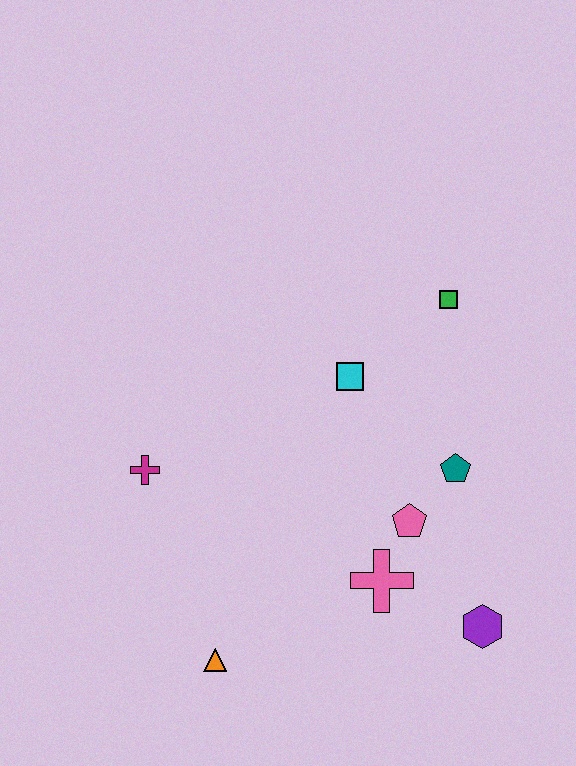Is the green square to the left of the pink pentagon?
No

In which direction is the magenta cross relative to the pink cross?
The magenta cross is to the left of the pink cross.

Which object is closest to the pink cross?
The pink pentagon is closest to the pink cross.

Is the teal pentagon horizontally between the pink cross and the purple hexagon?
Yes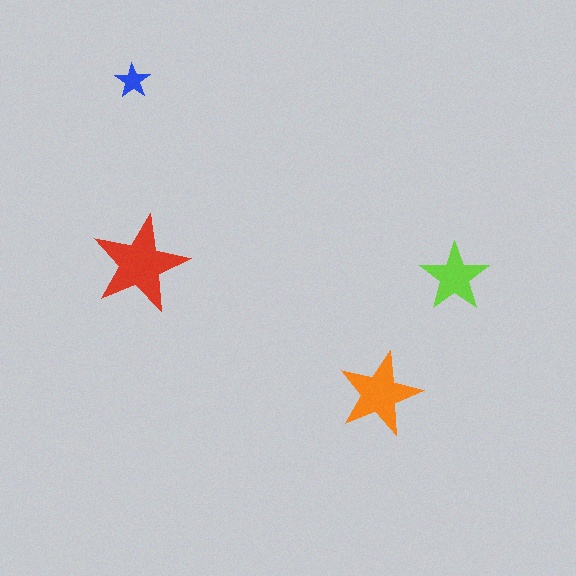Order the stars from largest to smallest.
the red one, the orange one, the lime one, the blue one.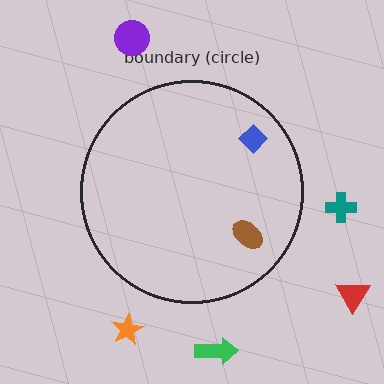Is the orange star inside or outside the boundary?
Outside.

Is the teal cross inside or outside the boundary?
Outside.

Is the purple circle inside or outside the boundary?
Outside.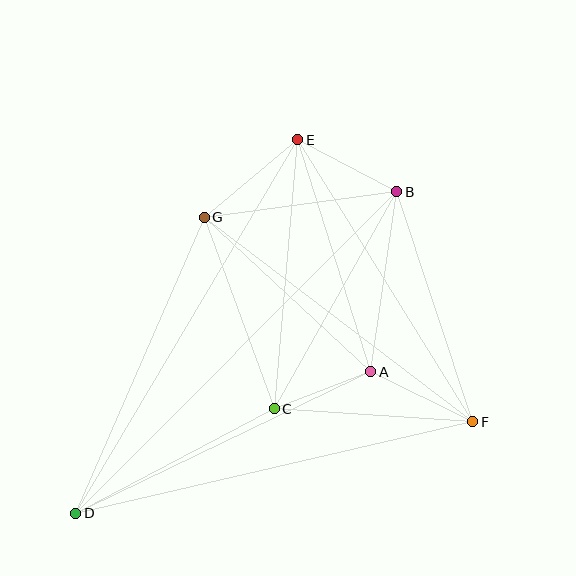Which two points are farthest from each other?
Points B and D are farthest from each other.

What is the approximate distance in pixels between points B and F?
The distance between B and F is approximately 242 pixels.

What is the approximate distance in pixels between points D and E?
The distance between D and E is approximately 434 pixels.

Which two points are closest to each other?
Points A and C are closest to each other.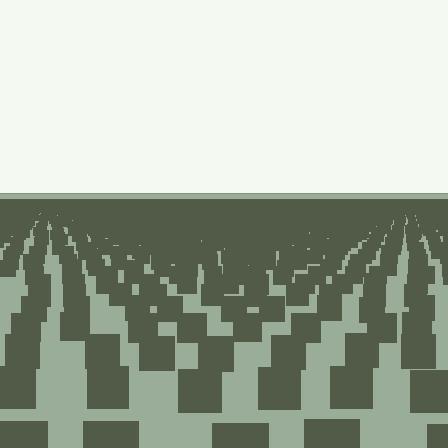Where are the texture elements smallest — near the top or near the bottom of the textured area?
Near the top.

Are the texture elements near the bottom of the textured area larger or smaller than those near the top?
Larger. Near the bottom, elements are closer to the viewer and appear at a bigger on-screen size.